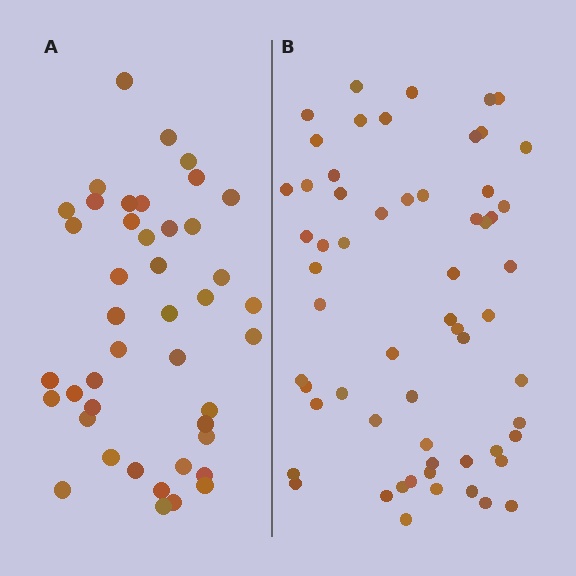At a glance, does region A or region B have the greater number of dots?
Region B (the right region) has more dots.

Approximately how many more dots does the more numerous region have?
Region B has approximately 15 more dots than region A.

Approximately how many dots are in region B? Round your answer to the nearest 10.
About 60 dots.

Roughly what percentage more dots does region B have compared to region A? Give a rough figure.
About 40% more.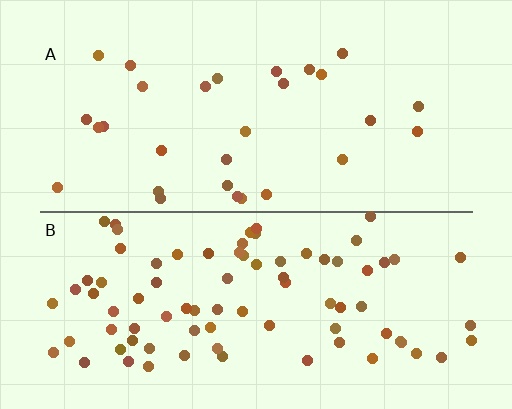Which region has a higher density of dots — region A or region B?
B (the bottom).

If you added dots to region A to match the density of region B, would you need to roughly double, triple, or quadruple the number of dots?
Approximately triple.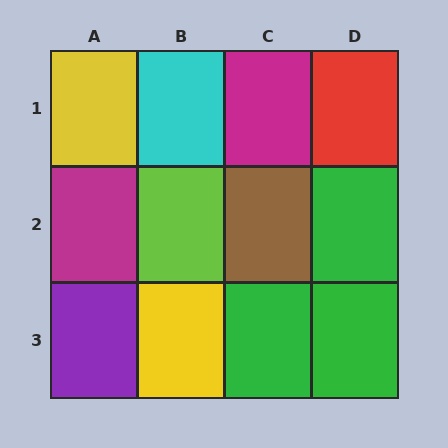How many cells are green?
3 cells are green.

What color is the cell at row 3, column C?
Green.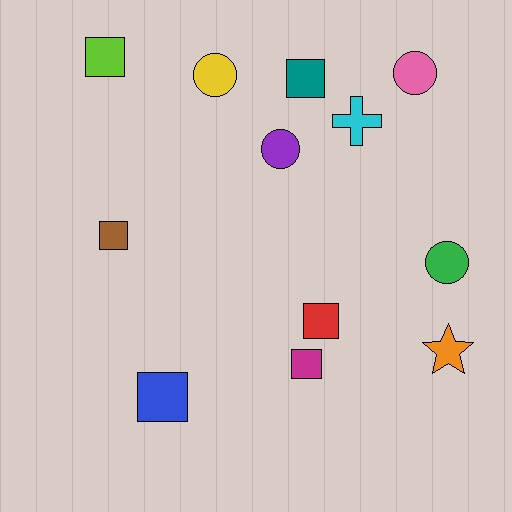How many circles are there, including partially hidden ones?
There are 4 circles.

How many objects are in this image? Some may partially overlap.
There are 12 objects.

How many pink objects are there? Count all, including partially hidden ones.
There is 1 pink object.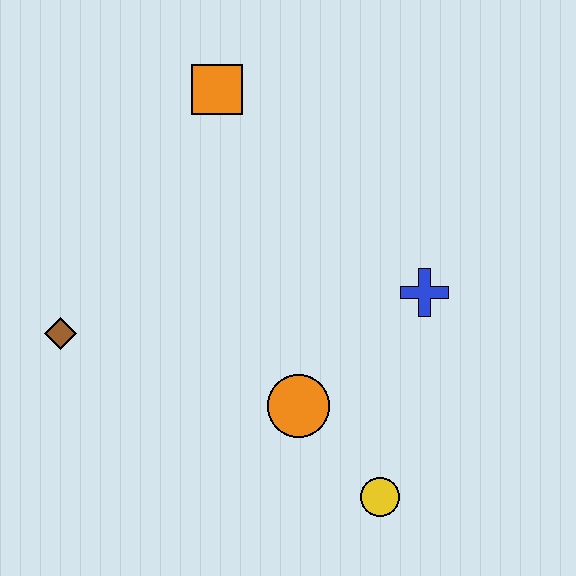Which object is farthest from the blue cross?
The brown diamond is farthest from the blue cross.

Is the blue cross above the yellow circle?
Yes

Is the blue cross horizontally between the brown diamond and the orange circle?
No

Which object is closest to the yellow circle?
The orange circle is closest to the yellow circle.